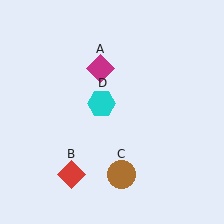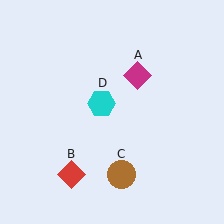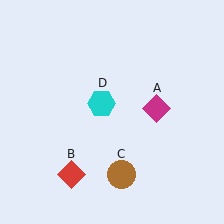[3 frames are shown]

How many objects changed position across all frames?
1 object changed position: magenta diamond (object A).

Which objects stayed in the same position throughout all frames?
Red diamond (object B) and brown circle (object C) and cyan hexagon (object D) remained stationary.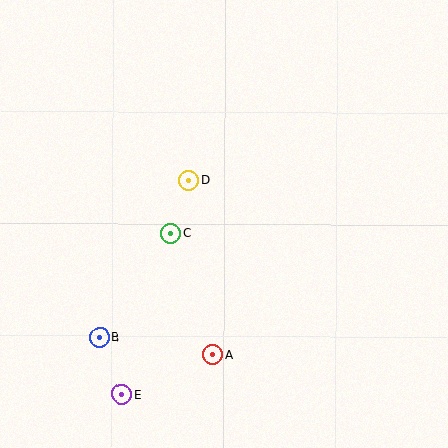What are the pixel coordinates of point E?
Point E is at (122, 394).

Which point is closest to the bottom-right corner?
Point A is closest to the bottom-right corner.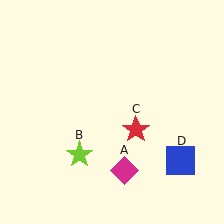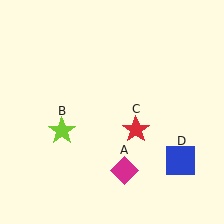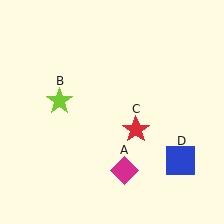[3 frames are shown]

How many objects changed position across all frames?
1 object changed position: lime star (object B).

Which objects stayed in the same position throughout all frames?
Magenta diamond (object A) and red star (object C) and blue square (object D) remained stationary.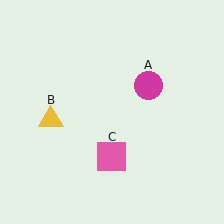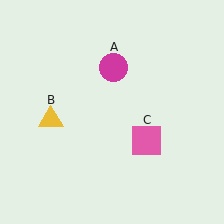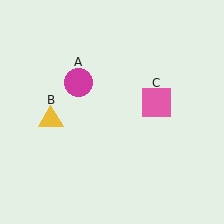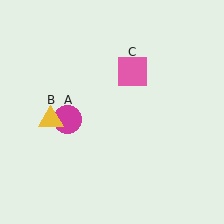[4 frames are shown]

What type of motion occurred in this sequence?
The magenta circle (object A), pink square (object C) rotated counterclockwise around the center of the scene.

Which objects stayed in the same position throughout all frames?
Yellow triangle (object B) remained stationary.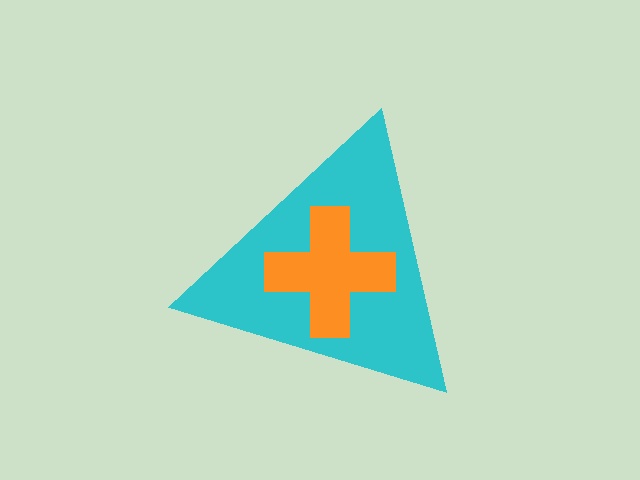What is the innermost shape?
The orange cross.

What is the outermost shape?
The cyan triangle.